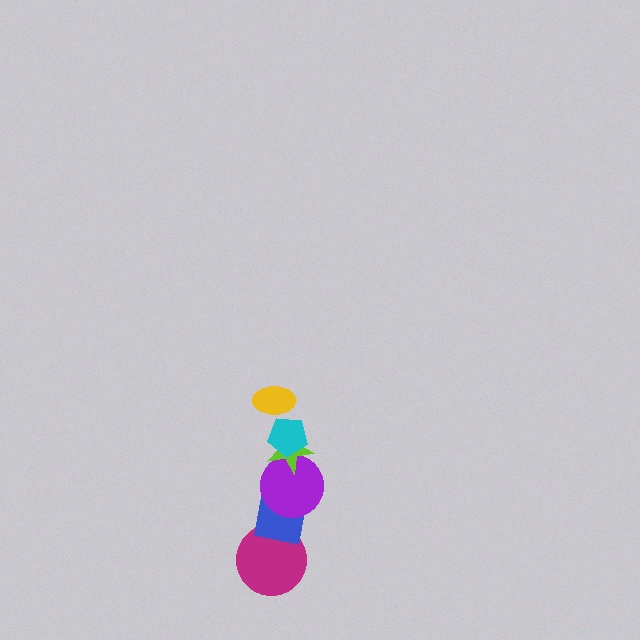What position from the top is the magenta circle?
The magenta circle is 6th from the top.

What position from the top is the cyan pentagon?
The cyan pentagon is 2nd from the top.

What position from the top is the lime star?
The lime star is 3rd from the top.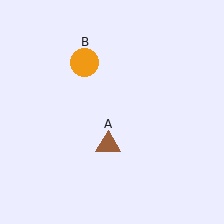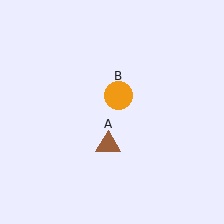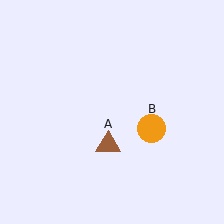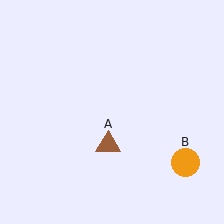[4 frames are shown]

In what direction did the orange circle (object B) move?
The orange circle (object B) moved down and to the right.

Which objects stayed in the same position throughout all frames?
Brown triangle (object A) remained stationary.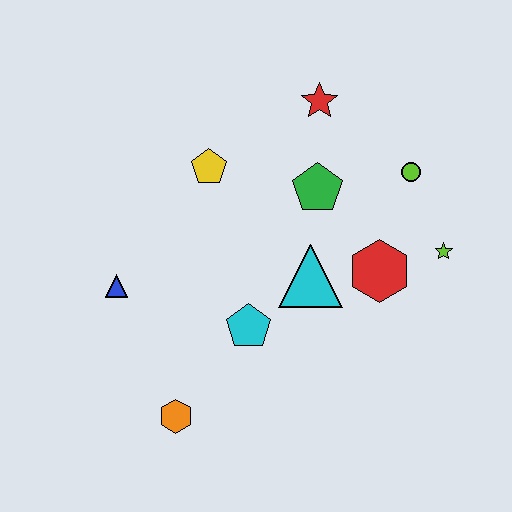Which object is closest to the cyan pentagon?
The cyan triangle is closest to the cyan pentagon.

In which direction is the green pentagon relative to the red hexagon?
The green pentagon is above the red hexagon.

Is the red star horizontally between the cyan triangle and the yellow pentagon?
No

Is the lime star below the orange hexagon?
No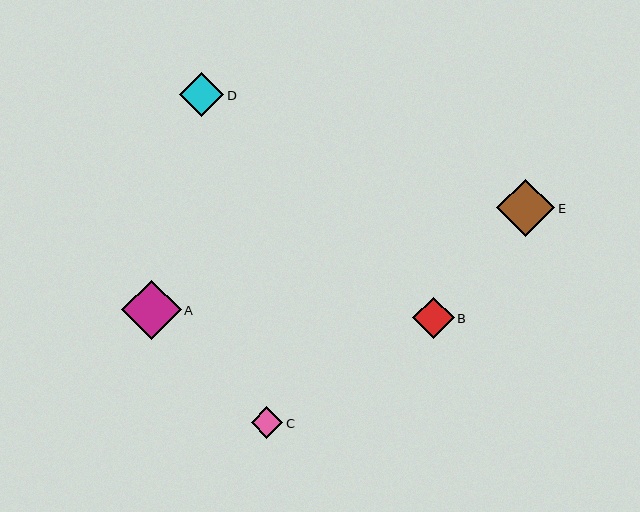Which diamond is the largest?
Diamond A is the largest with a size of approximately 59 pixels.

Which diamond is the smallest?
Diamond C is the smallest with a size of approximately 32 pixels.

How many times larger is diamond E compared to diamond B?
Diamond E is approximately 1.4 times the size of diamond B.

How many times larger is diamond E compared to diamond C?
Diamond E is approximately 1.8 times the size of diamond C.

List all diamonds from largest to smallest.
From largest to smallest: A, E, D, B, C.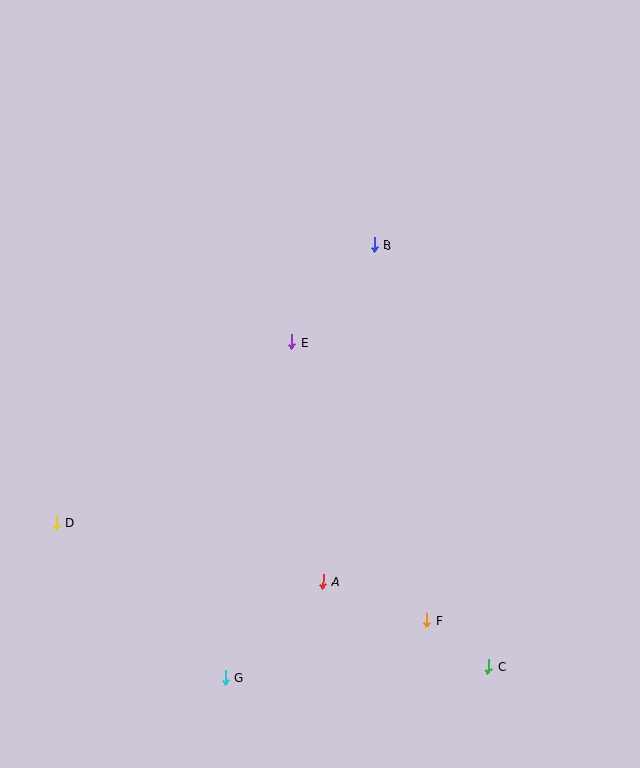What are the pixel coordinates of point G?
Point G is at (226, 677).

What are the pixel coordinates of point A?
Point A is at (323, 582).